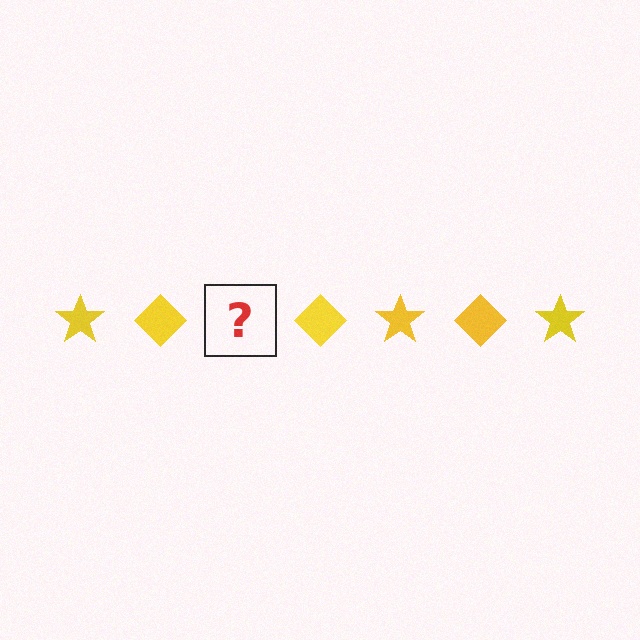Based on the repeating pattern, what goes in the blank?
The blank should be a yellow star.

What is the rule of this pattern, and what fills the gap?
The rule is that the pattern cycles through star, diamond shapes in yellow. The gap should be filled with a yellow star.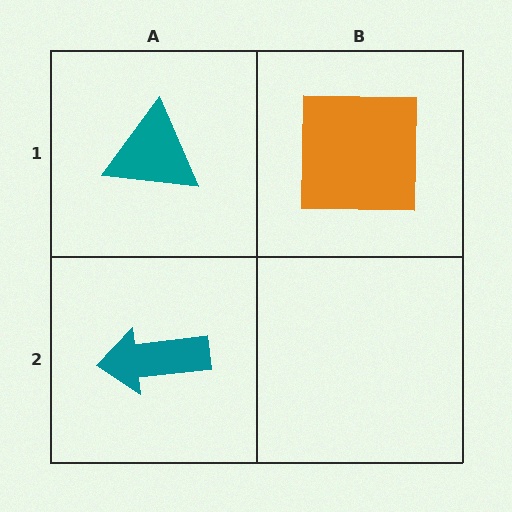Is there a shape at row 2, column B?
No, that cell is empty.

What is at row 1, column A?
A teal triangle.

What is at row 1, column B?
An orange square.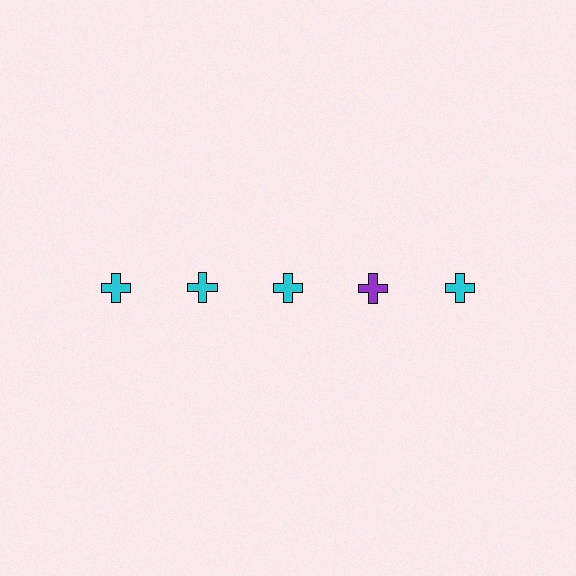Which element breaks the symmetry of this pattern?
The purple cross in the top row, second from right column breaks the symmetry. All other shapes are cyan crosses.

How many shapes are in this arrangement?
There are 5 shapes arranged in a grid pattern.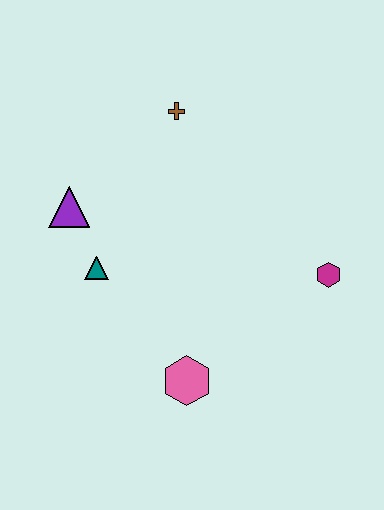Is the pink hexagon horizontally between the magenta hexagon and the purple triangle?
Yes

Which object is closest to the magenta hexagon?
The pink hexagon is closest to the magenta hexagon.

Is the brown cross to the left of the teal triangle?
No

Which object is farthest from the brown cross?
The pink hexagon is farthest from the brown cross.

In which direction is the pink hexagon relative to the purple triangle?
The pink hexagon is below the purple triangle.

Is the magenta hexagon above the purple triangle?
No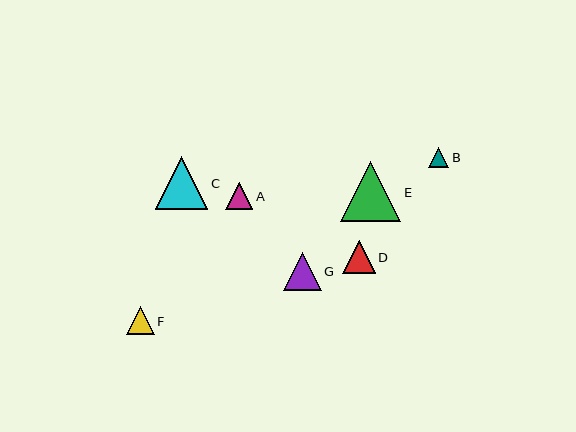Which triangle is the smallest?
Triangle B is the smallest with a size of approximately 20 pixels.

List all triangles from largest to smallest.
From largest to smallest: E, C, G, D, F, A, B.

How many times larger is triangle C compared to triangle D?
Triangle C is approximately 1.6 times the size of triangle D.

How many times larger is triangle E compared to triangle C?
Triangle E is approximately 1.1 times the size of triangle C.